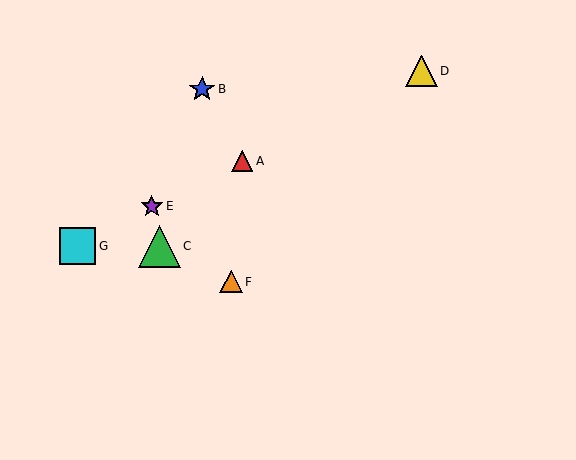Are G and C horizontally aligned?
Yes, both are at y≈246.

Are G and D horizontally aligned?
No, G is at y≈246 and D is at y≈71.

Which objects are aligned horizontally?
Objects C, G are aligned horizontally.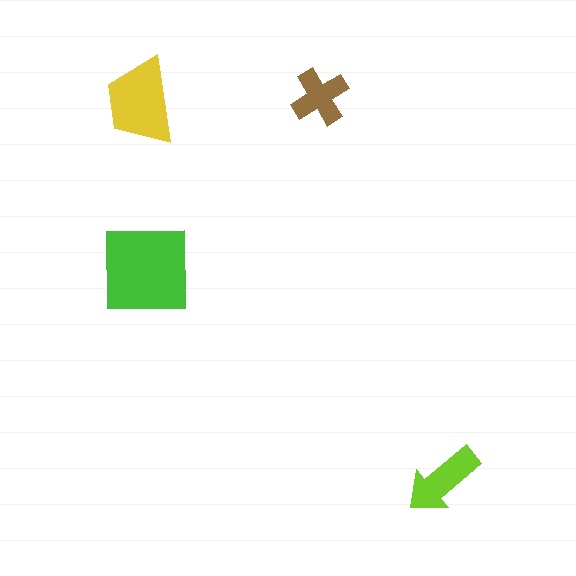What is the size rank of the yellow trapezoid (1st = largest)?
2nd.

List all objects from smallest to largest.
The brown cross, the lime arrow, the yellow trapezoid, the green square.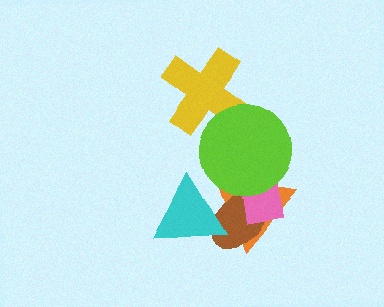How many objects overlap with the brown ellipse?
4 objects overlap with the brown ellipse.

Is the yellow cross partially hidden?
Yes, it is partially covered by another shape.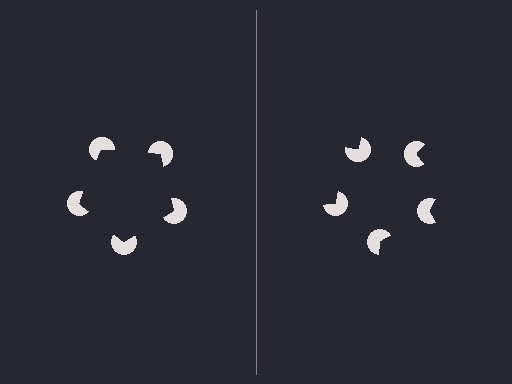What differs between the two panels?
The pac-man discs are positioned identically on both sides; only the wedge orientations differ. On the left they align to a pentagon; on the right they are misaligned.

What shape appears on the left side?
An illusory pentagon.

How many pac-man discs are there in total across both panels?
10 — 5 on each side.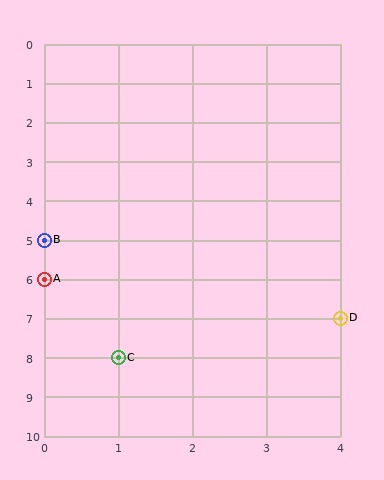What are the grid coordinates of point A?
Point A is at grid coordinates (0, 6).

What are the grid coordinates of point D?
Point D is at grid coordinates (4, 7).